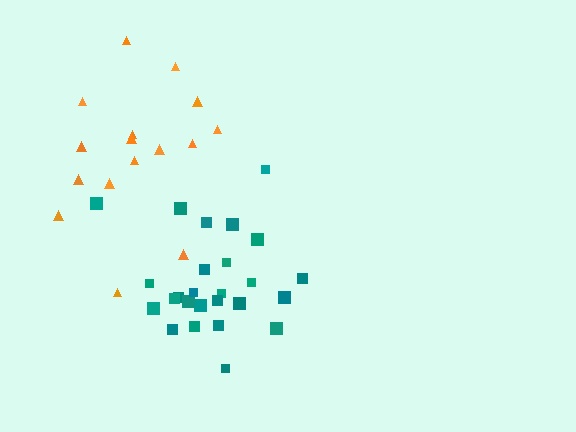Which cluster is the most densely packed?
Teal.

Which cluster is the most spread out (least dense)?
Orange.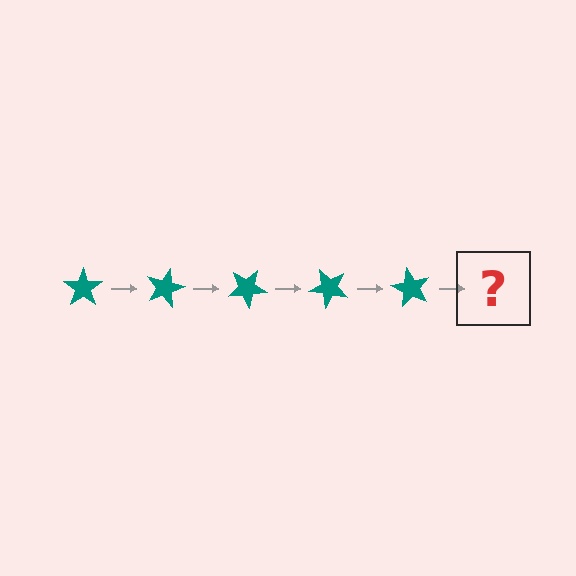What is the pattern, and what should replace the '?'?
The pattern is that the star rotates 15 degrees each step. The '?' should be a teal star rotated 75 degrees.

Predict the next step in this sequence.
The next step is a teal star rotated 75 degrees.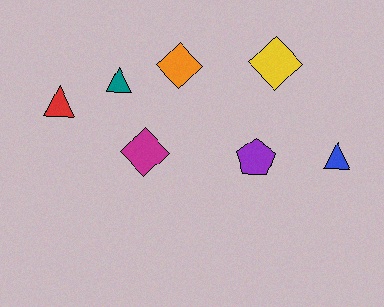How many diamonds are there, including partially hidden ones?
There are 3 diamonds.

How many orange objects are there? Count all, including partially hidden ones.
There is 1 orange object.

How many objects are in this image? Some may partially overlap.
There are 7 objects.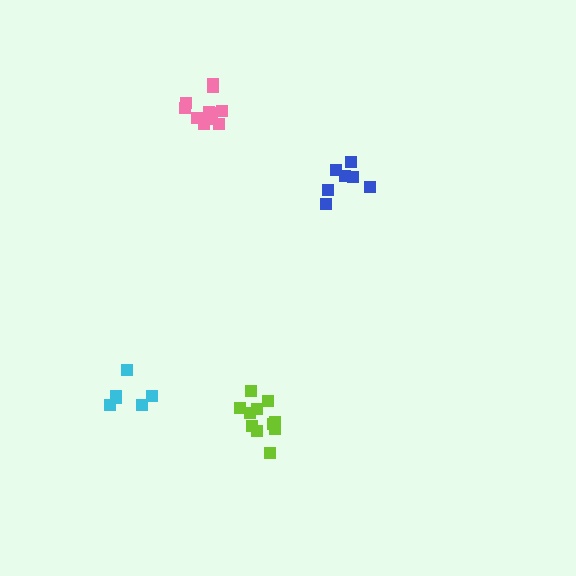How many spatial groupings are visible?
There are 4 spatial groupings.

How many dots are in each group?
Group 1: 7 dots, Group 2: 11 dots, Group 3: 11 dots, Group 4: 6 dots (35 total).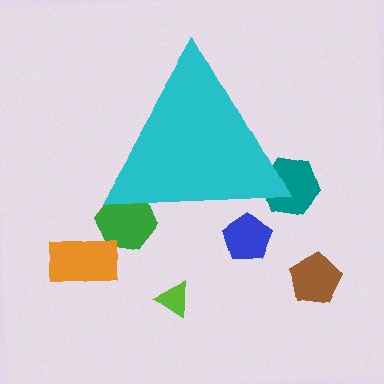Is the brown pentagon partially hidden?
No, the brown pentagon is fully visible.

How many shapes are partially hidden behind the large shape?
3 shapes are partially hidden.